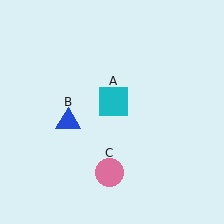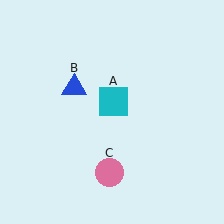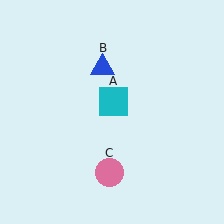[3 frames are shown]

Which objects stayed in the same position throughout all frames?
Cyan square (object A) and pink circle (object C) remained stationary.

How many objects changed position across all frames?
1 object changed position: blue triangle (object B).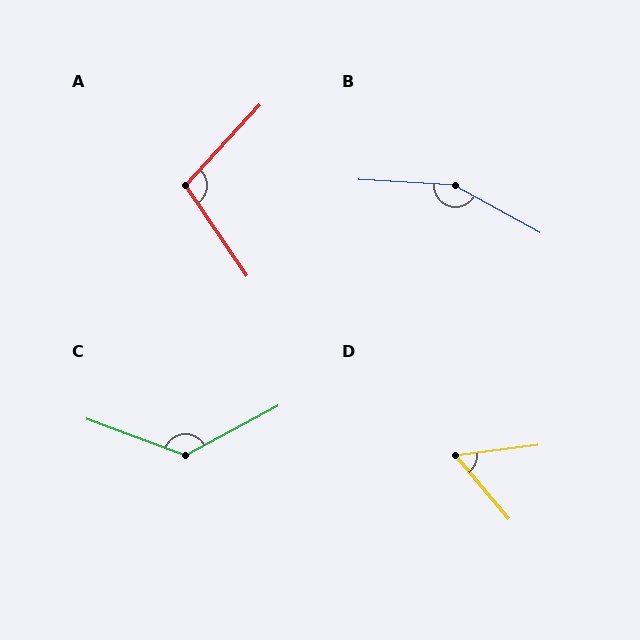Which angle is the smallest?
D, at approximately 58 degrees.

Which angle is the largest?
B, at approximately 155 degrees.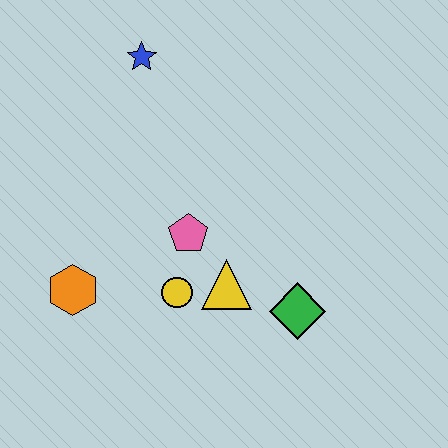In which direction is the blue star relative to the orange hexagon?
The blue star is above the orange hexagon.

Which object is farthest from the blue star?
The green diamond is farthest from the blue star.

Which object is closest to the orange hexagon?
The yellow circle is closest to the orange hexagon.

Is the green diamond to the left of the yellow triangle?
No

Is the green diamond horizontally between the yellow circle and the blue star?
No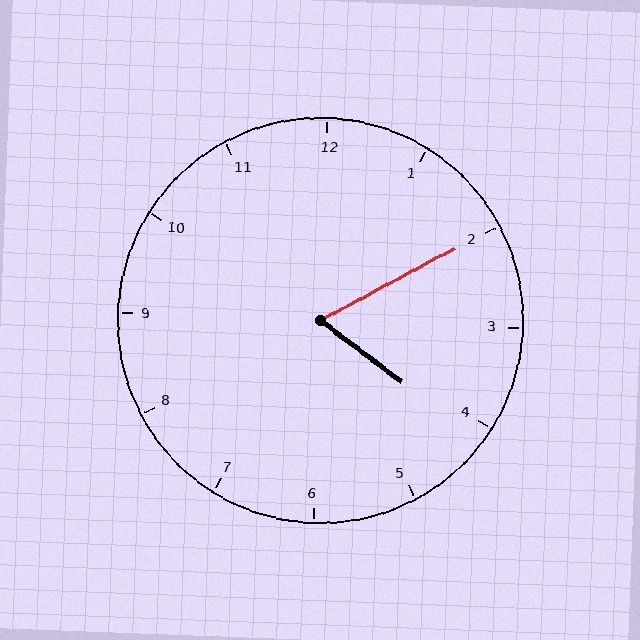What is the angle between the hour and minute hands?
Approximately 65 degrees.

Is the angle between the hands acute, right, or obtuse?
It is acute.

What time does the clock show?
4:10.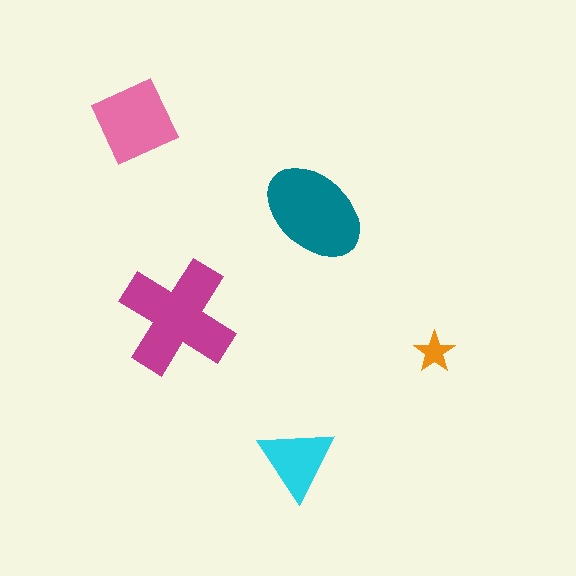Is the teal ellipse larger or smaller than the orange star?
Larger.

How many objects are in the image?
There are 5 objects in the image.